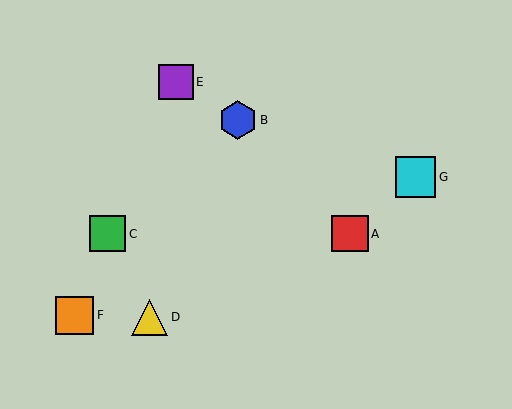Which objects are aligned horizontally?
Objects A, C are aligned horizontally.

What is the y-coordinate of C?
Object C is at y≈234.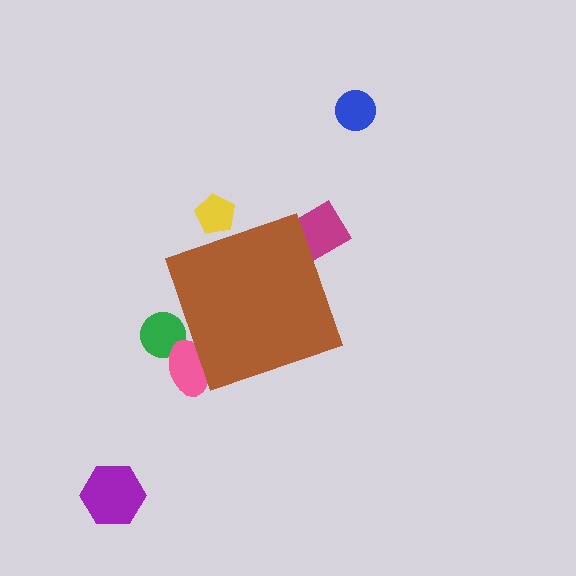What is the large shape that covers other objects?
A brown diamond.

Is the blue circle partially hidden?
No, the blue circle is fully visible.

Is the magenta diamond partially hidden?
Yes, the magenta diamond is partially hidden behind the brown diamond.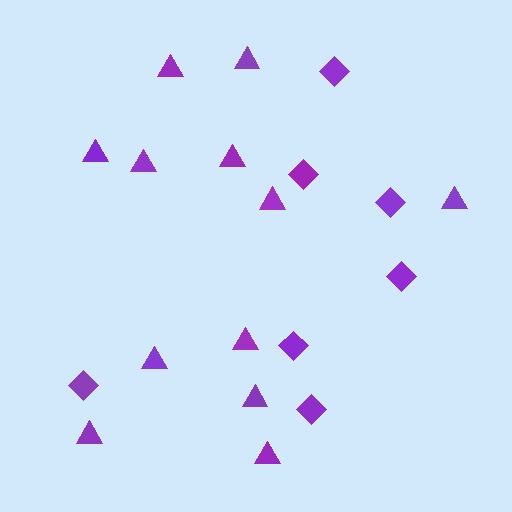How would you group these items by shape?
There are 2 groups: one group of diamonds (7) and one group of triangles (12).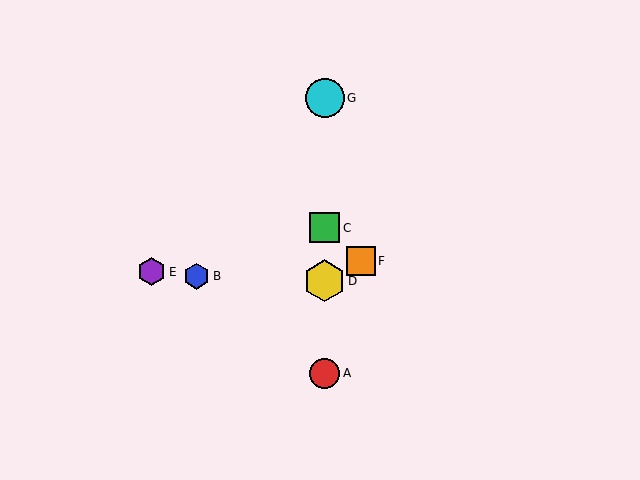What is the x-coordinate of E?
Object E is at x≈151.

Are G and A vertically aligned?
Yes, both are at x≈325.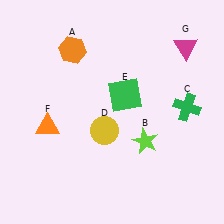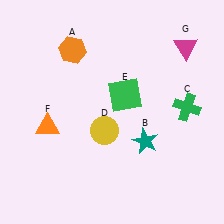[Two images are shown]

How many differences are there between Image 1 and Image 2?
There is 1 difference between the two images.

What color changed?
The star (B) changed from lime in Image 1 to teal in Image 2.